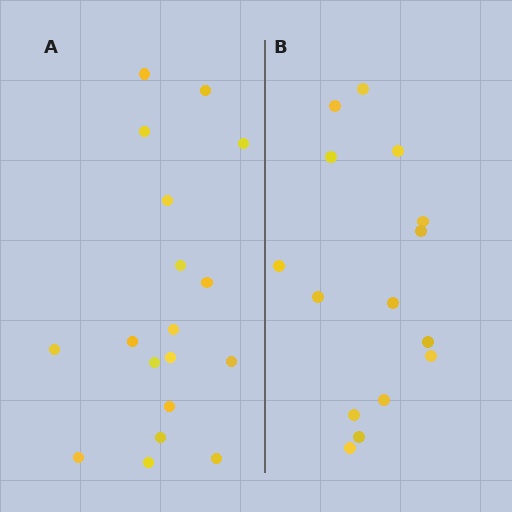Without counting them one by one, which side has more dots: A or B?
Region A (the left region) has more dots.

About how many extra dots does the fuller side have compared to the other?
Region A has just a few more — roughly 2 or 3 more dots than region B.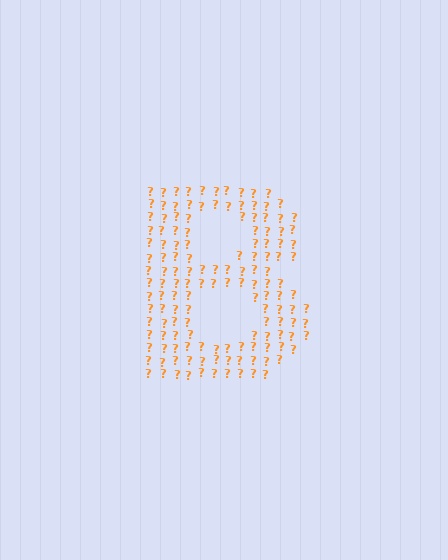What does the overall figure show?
The overall figure shows the letter B.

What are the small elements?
The small elements are question marks.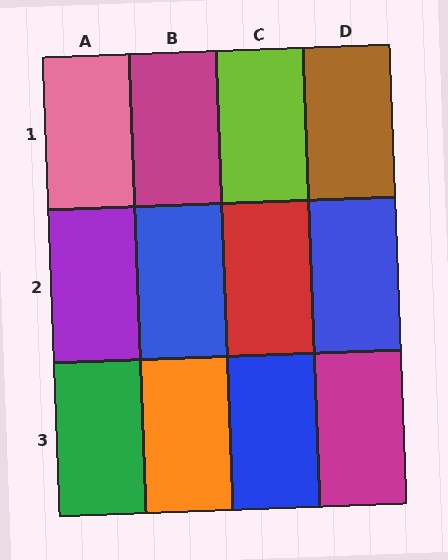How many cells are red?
1 cell is red.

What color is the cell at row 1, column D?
Brown.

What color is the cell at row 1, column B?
Magenta.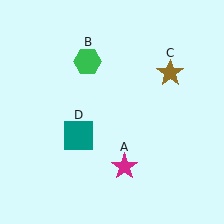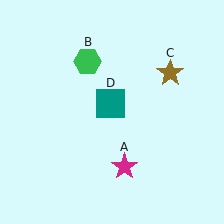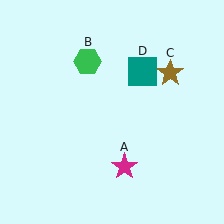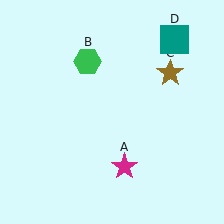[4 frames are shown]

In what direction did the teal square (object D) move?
The teal square (object D) moved up and to the right.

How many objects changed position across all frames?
1 object changed position: teal square (object D).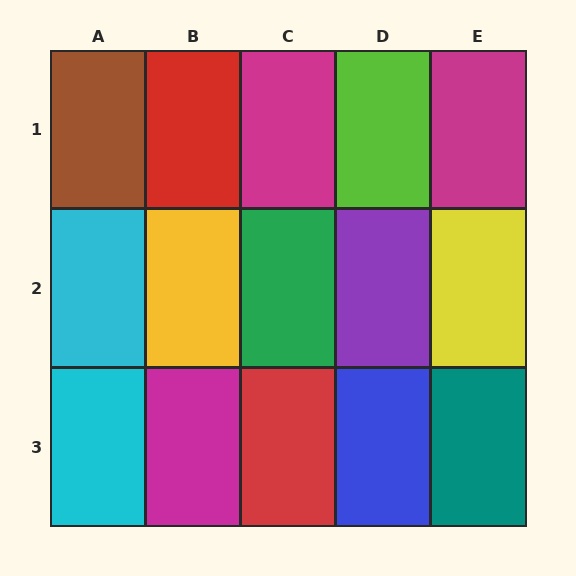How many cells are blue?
1 cell is blue.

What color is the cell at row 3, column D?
Blue.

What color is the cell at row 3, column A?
Cyan.